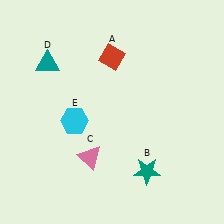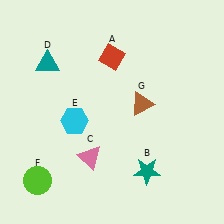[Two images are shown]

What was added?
A lime circle (F), a brown triangle (G) were added in Image 2.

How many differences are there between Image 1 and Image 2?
There are 2 differences between the two images.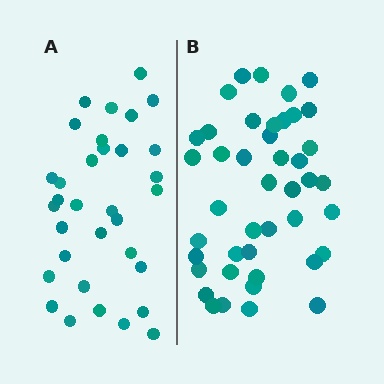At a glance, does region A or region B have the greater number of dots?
Region B (the right region) has more dots.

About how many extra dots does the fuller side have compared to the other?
Region B has roughly 10 or so more dots than region A.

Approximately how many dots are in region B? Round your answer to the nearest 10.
About 40 dots. (The exact count is 43, which rounds to 40.)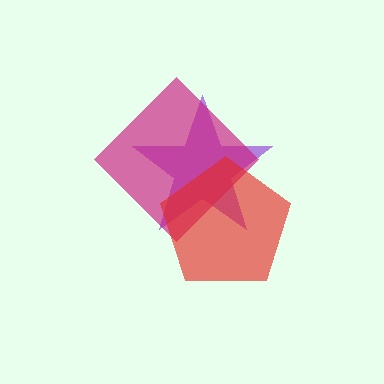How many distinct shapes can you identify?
There are 3 distinct shapes: a purple star, a magenta diamond, a red pentagon.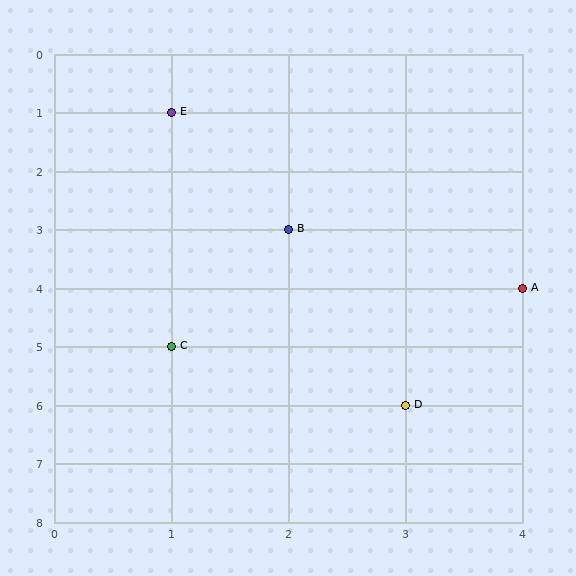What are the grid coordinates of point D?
Point D is at grid coordinates (3, 6).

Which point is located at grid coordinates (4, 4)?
Point A is at (4, 4).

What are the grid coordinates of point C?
Point C is at grid coordinates (1, 5).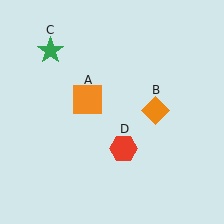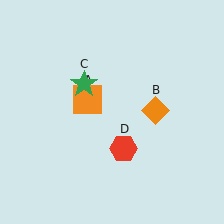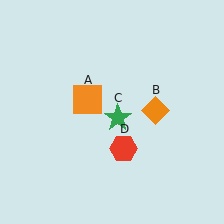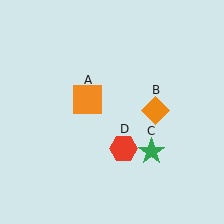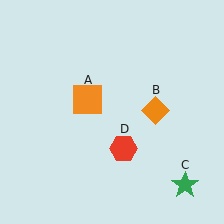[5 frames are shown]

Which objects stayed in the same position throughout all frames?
Orange square (object A) and orange diamond (object B) and red hexagon (object D) remained stationary.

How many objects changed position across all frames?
1 object changed position: green star (object C).